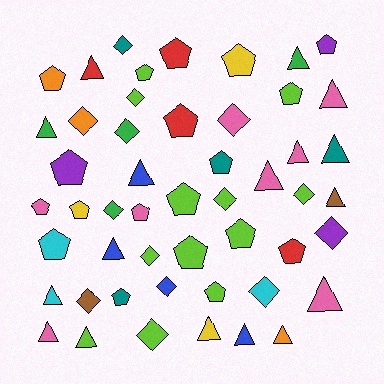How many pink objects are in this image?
There are 8 pink objects.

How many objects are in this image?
There are 50 objects.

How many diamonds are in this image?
There are 14 diamonds.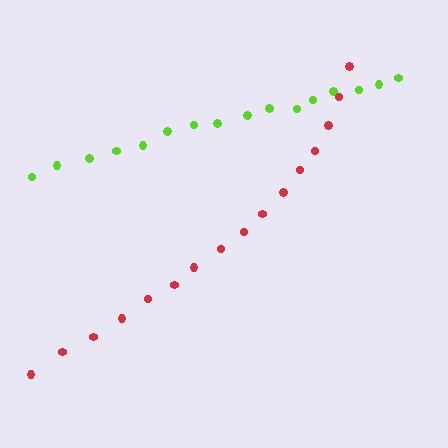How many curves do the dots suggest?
There are 2 distinct paths.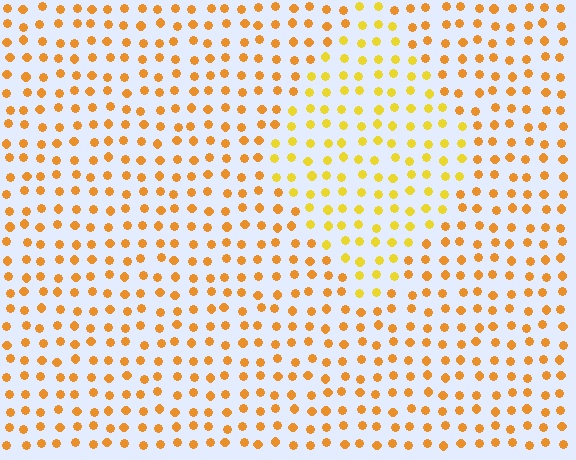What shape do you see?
I see a diamond.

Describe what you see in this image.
The image is filled with small orange elements in a uniform arrangement. A diamond-shaped region is visible where the elements are tinted to a slightly different hue, forming a subtle color boundary.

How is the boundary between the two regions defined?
The boundary is defined purely by a slight shift in hue (about 22 degrees). Spacing, size, and orientation are identical on both sides.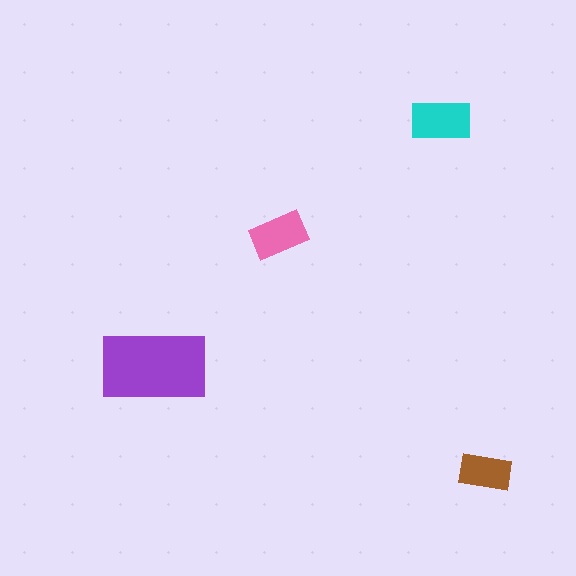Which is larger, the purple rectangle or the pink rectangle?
The purple one.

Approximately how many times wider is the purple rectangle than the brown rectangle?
About 2 times wider.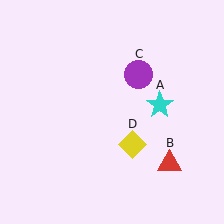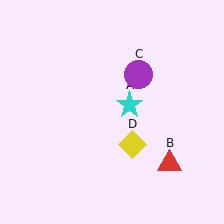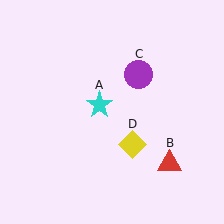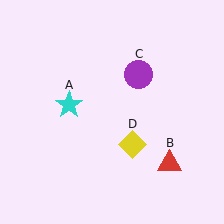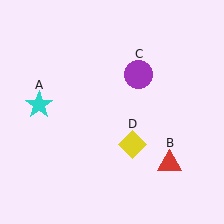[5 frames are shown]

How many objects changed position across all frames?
1 object changed position: cyan star (object A).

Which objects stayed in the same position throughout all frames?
Red triangle (object B) and purple circle (object C) and yellow diamond (object D) remained stationary.